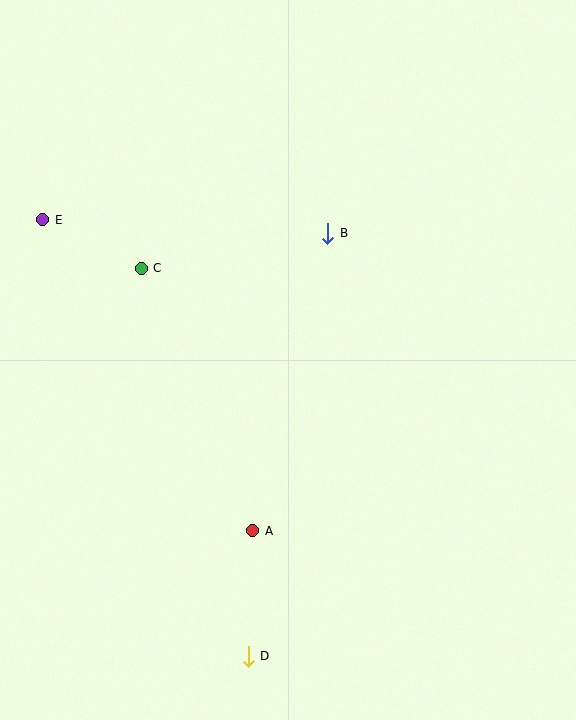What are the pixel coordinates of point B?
Point B is at (328, 233).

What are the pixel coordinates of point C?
Point C is at (141, 268).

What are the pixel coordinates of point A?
Point A is at (253, 531).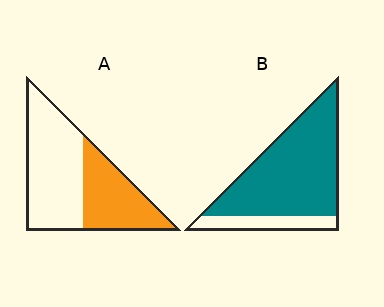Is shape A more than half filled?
No.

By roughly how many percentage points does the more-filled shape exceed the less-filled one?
By roughly 40 percentage points (B over A).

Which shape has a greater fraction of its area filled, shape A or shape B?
Shape B.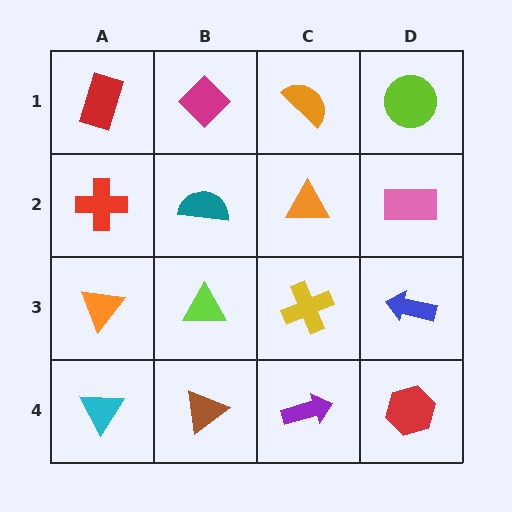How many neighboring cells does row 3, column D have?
3.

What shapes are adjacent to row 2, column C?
An orange semicircle (row 1, column C), a yellow cross (row 3, column C), a teal semicircle (row 2, column B), a pink rectangle (row 2, column D).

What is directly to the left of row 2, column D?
An orange triangle.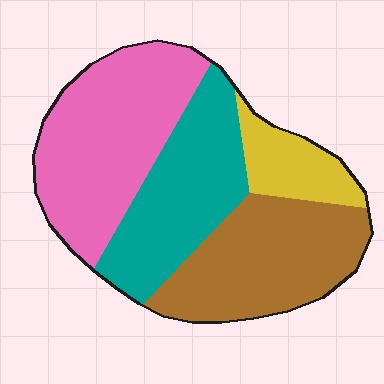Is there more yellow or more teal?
Teal.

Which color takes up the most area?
Pink, at roughly 35%.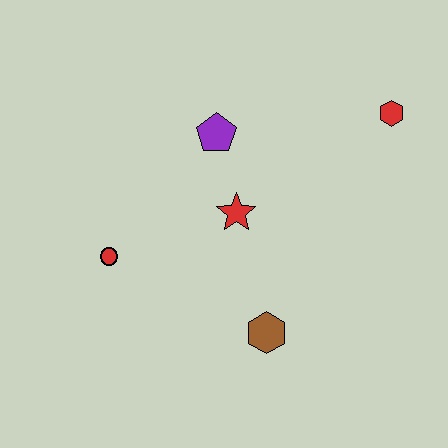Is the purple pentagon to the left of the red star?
Yes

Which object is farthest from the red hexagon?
The red circle is farthest from the red hexagon.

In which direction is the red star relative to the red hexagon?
The red star is to the left of the red hexagon.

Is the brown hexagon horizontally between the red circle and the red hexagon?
Yes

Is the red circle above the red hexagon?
No